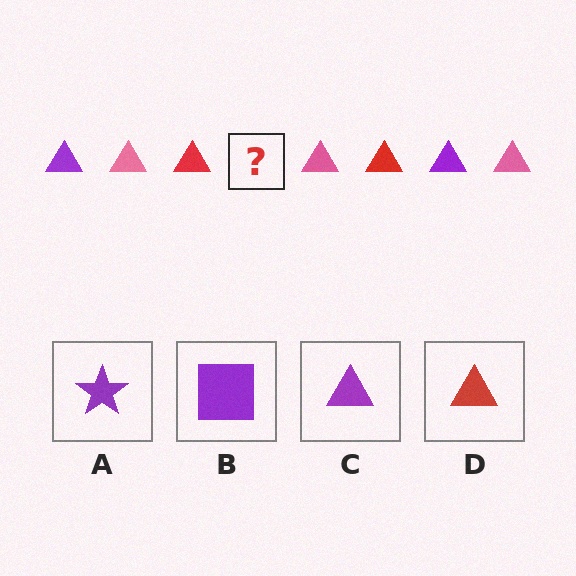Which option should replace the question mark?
Option C.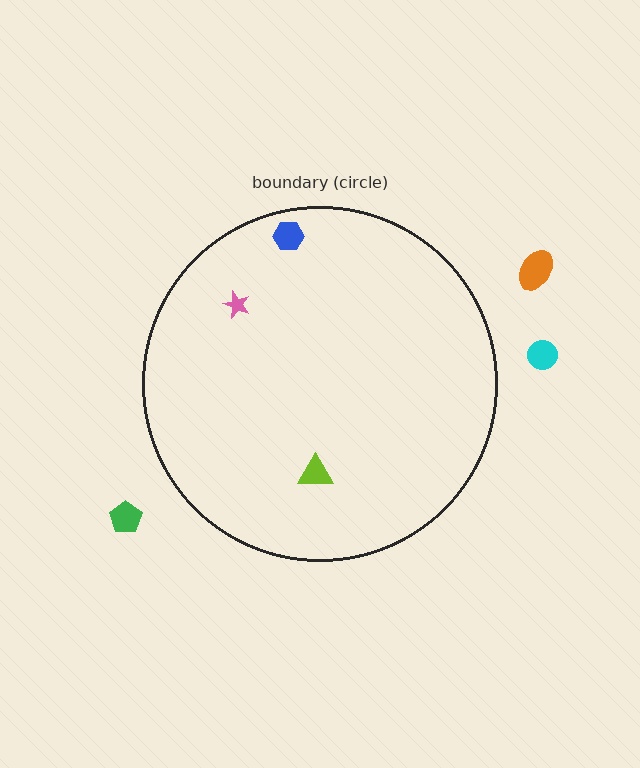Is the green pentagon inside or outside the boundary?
Outside.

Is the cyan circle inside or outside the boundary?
Outside.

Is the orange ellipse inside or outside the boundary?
Outside.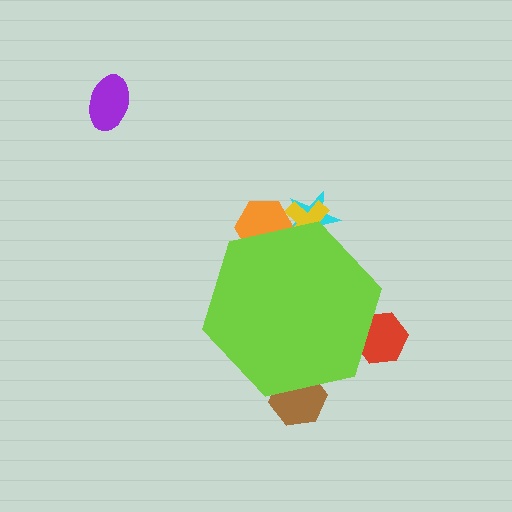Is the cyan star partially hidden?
Yes, the cyan star is partially hidden behind the lime hexagon.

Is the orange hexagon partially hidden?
Yes, the orange hexagon is partially hidden behind the lime hexagon.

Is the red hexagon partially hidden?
Yes, the red hexagon is partially hidden behind the lime hexagon.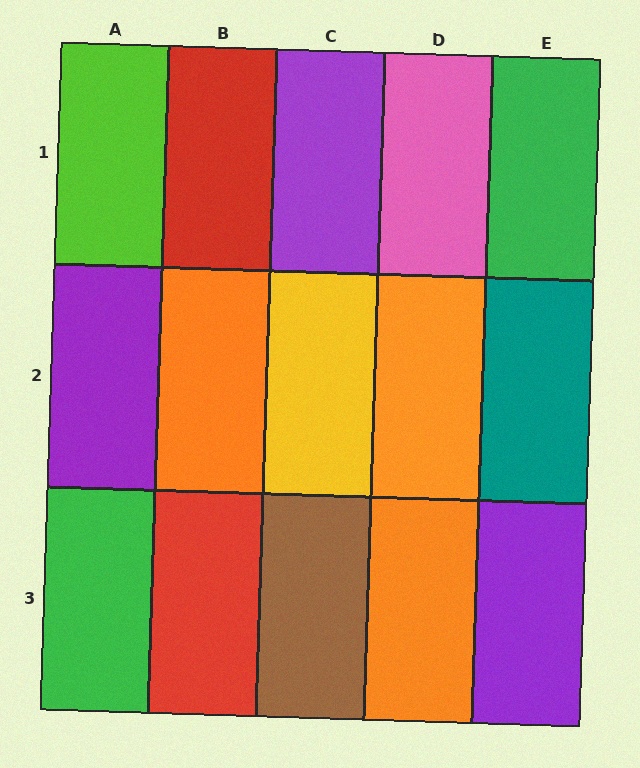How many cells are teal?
1 cell is teal.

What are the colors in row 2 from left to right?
Purple, orange, yellow, orange, teal.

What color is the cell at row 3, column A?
Green.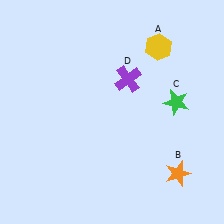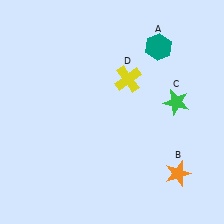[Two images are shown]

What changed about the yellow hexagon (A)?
In Image 1, A is yellow. In Image 2, it changed to teal.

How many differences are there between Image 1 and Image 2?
There are 2 differences between the two images.